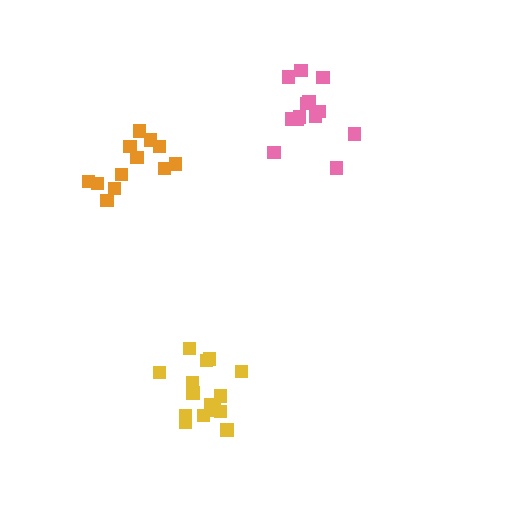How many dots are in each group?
Group 1: 12 dots, Group 2: 13 dots, Group 3: 15 dots (40 total).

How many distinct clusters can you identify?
There are 3 distinct clusters.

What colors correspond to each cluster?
The clusters are colored: orange, pink, yellow.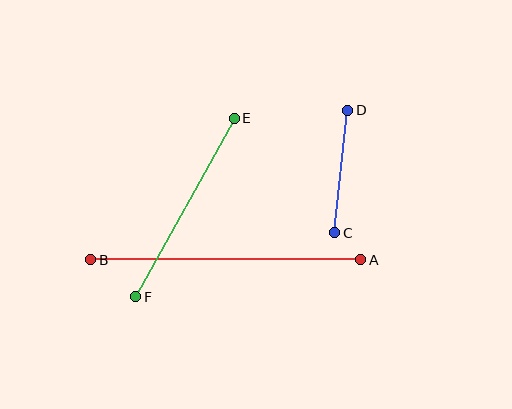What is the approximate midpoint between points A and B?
The midpoint is at approximately (226, 260) pixels.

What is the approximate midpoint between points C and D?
The midpoint is at approximately (341, 172) pixels.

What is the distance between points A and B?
The distance is approximately 270 pixels.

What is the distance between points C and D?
The distance is approximately 123 pixels.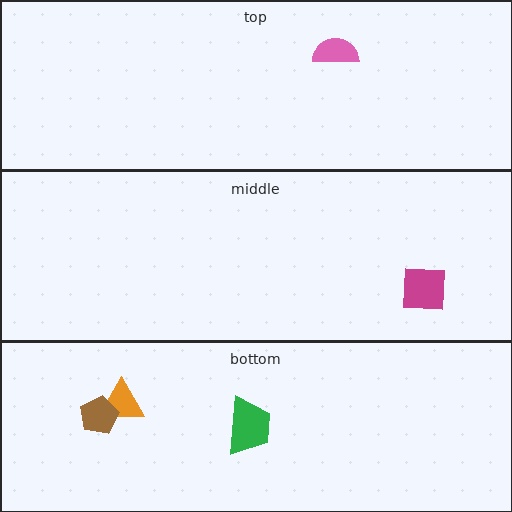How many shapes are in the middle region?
1.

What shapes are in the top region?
The pink semicircle.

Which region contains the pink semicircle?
The top region.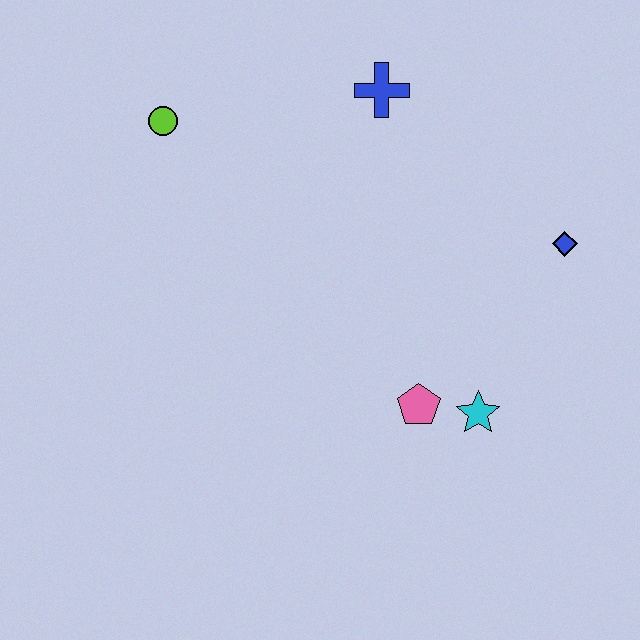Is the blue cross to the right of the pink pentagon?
No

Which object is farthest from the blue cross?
The cyan star is farthest from the blue cross.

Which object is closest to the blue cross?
The lime circle is closest to the blue cross.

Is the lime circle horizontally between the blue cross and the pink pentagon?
No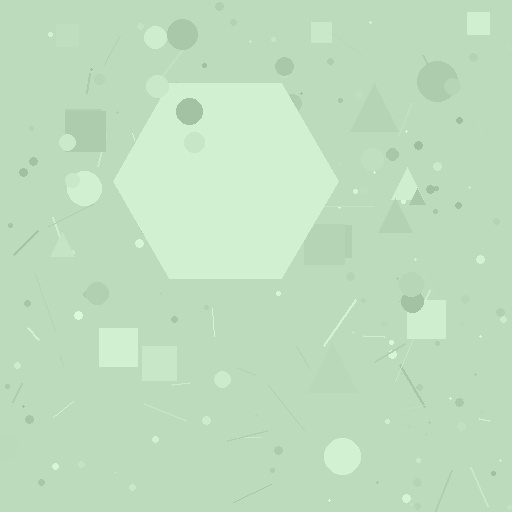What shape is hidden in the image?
A hexagon is hidden in the image.